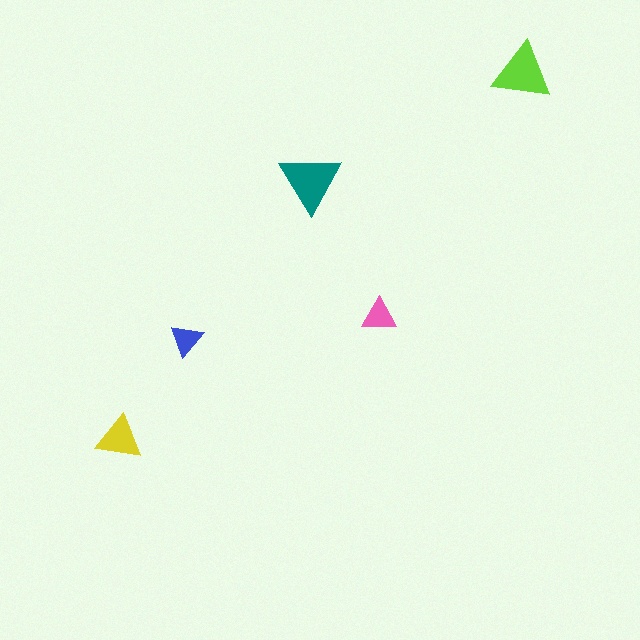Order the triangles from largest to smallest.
the teal one, the lime one, the yellow one, the pink one, the blue one.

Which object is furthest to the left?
The yellow triangle is leftmost.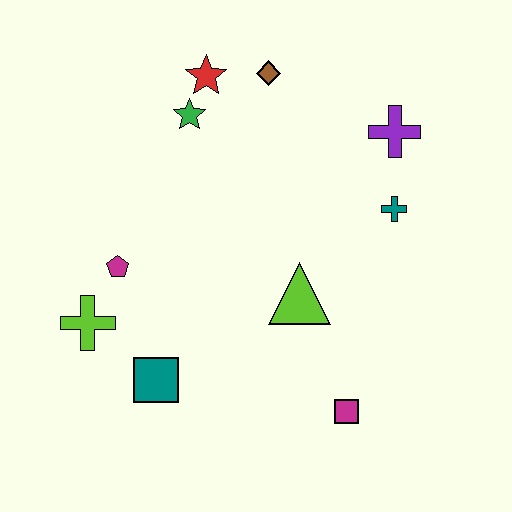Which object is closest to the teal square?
The lime cross is closest to the teal square.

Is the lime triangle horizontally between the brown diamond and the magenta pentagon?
No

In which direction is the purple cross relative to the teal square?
The purple cross is above the teal square.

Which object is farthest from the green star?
The magenta square is farthest from the green star.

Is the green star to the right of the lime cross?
Yes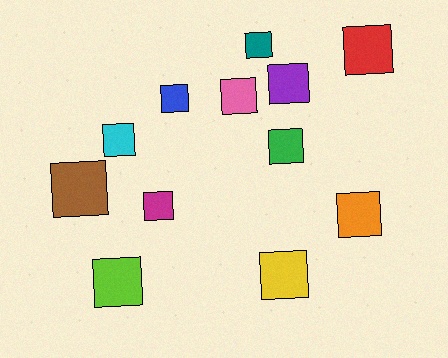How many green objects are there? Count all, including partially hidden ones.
There is 1 green object.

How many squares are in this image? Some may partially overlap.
There are 12 squares.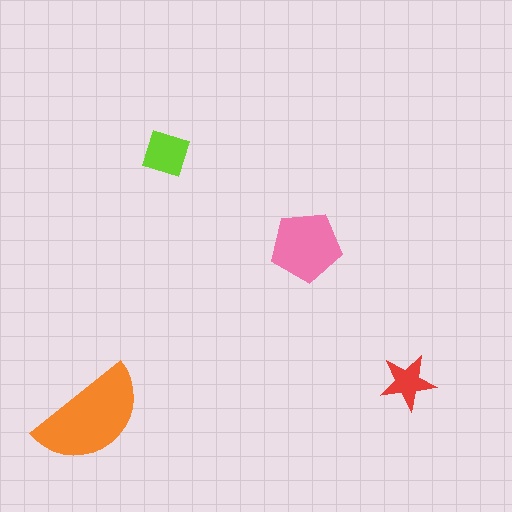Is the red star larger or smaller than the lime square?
Smaller.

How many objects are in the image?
There are 4 objects in the image.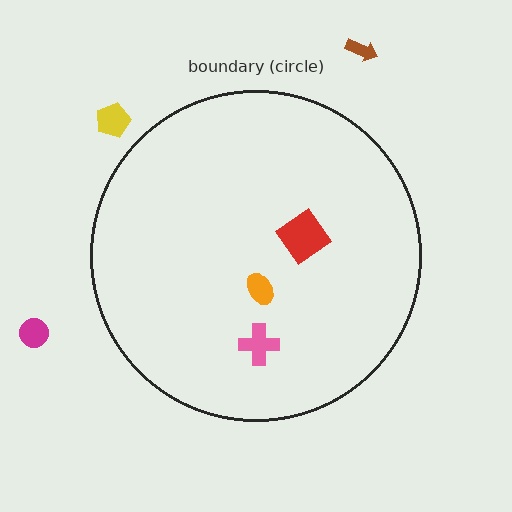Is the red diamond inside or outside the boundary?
Inside.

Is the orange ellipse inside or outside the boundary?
Inside.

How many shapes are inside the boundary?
3 inside, 3 outside.